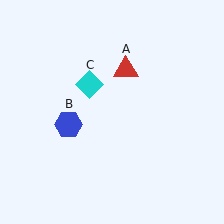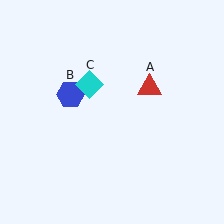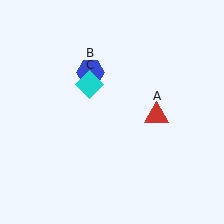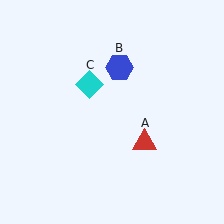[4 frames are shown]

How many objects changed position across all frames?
2 objects changed position: red triangle (object A), blue hexagon (object B).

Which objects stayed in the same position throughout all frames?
Cyan diamond (object C) remained stationary.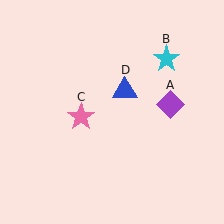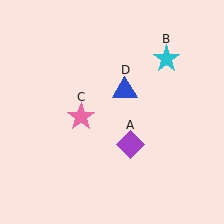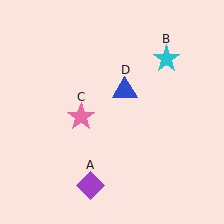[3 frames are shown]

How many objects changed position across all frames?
1 object changed position: purple diamond (object A).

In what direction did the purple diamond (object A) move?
The purple diamond (object A) moved down and to the left.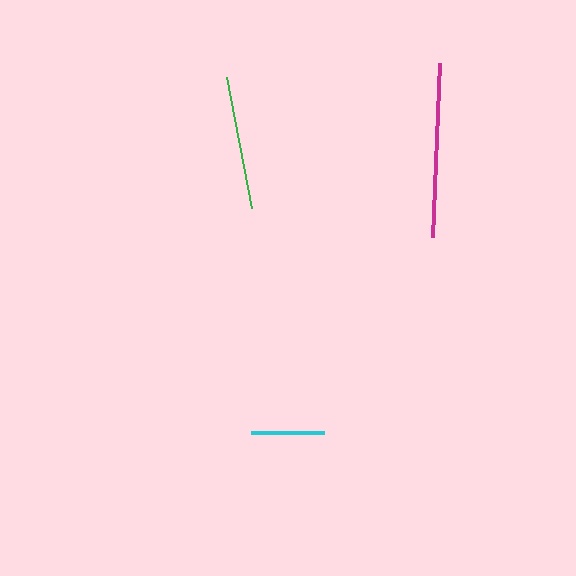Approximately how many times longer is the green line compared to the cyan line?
The green line is approximately 1.8 times the length of the cyan line.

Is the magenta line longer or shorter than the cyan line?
The magenta line is longer than the cyan line.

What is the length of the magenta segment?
The magenta segment is approximately 175 pixels long.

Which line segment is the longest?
The magenta line is the longest at approximately 175 pixels.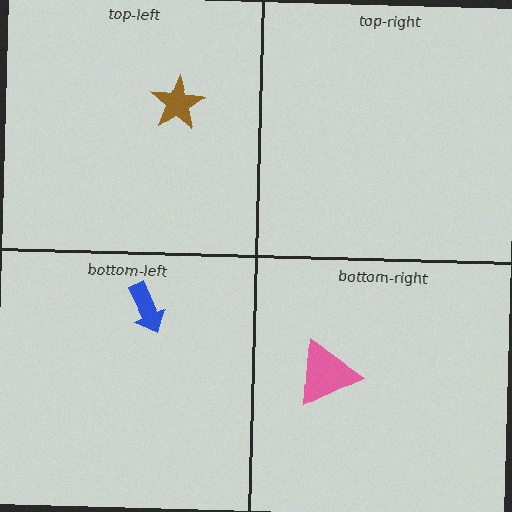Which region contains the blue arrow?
The bottom-left region.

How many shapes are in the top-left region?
1.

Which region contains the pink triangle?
The bottom-right region.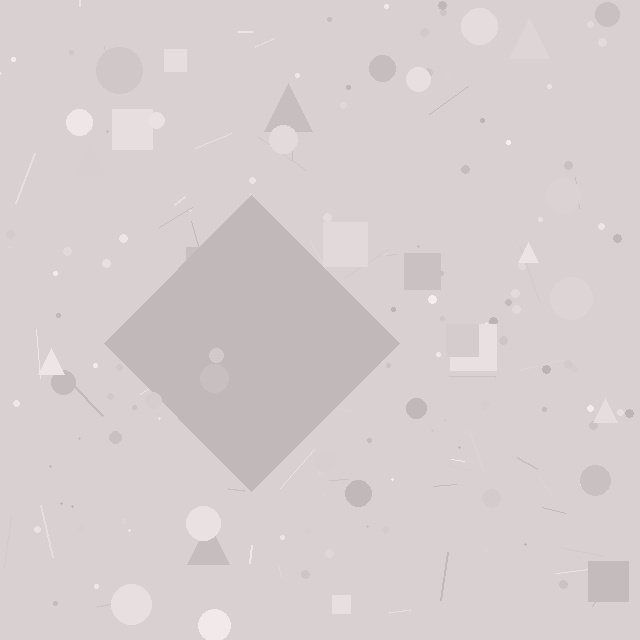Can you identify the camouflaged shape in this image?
The camouflaged shape is a diamond.